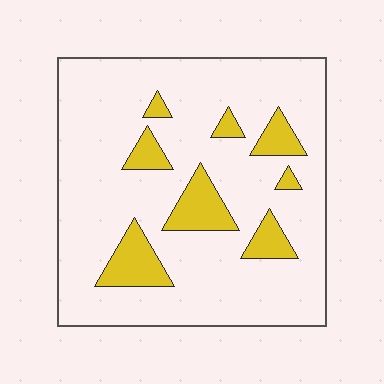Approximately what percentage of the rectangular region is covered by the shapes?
Approximately 15%.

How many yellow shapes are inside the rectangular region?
8.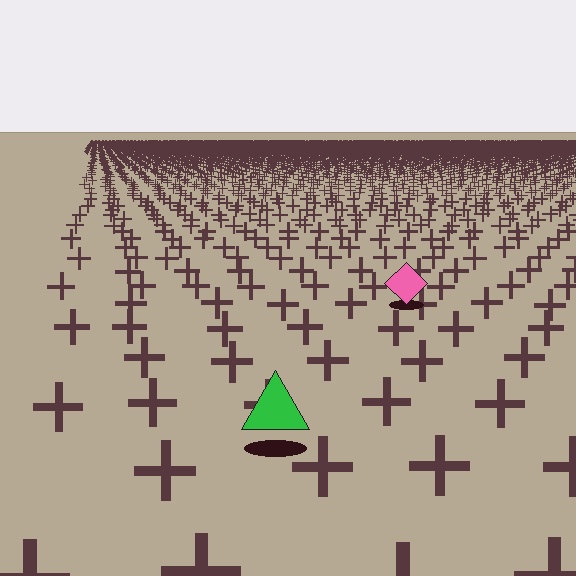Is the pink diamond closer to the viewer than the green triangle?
No. The green triangle is closer — you can tell from the texture gradient: the ground texture is coarser near it.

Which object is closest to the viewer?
The green triangle is closest. The texture marks near it are larger and more spread out.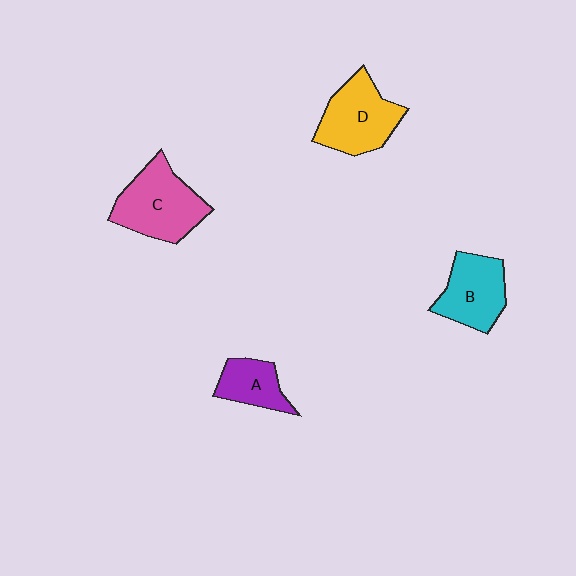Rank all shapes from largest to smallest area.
From largest to smallest: C (pink), D (yellow), B (cyan), A (purple).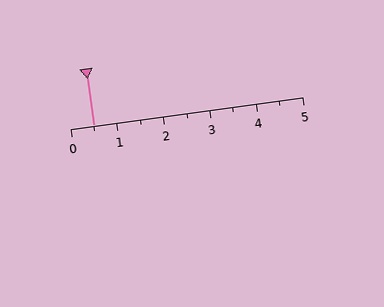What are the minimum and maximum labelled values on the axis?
The axis runs from 0 to 5.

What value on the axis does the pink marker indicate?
The marker indicates approximately 0.5.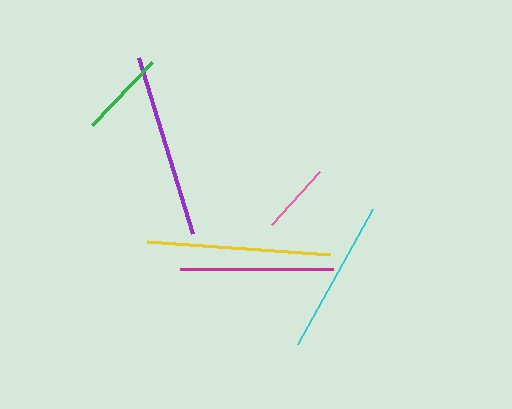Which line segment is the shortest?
The pink line is the shortest at approximately 72 pixels.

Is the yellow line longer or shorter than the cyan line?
The yellow line is longer than the cyan line.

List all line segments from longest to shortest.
From longest to shortest: purple, yellow, cyan, magenta, green, pink.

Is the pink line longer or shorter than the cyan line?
The cyan line is longer than the pink line.